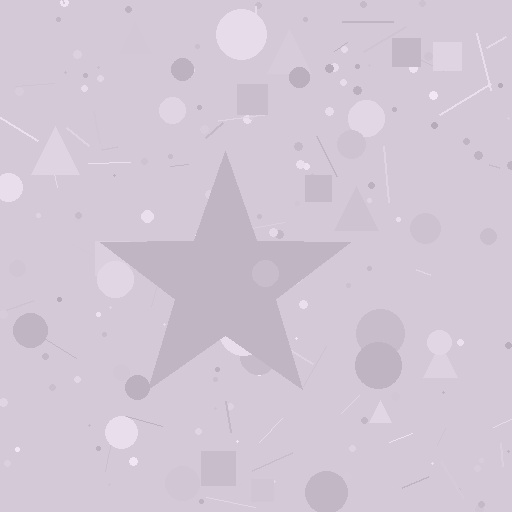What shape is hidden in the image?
A star is hidden in the image.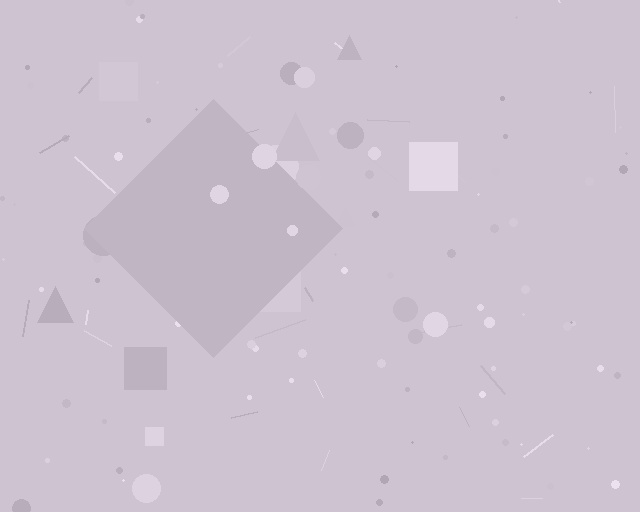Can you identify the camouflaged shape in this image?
The camouflaged shape is a diamond.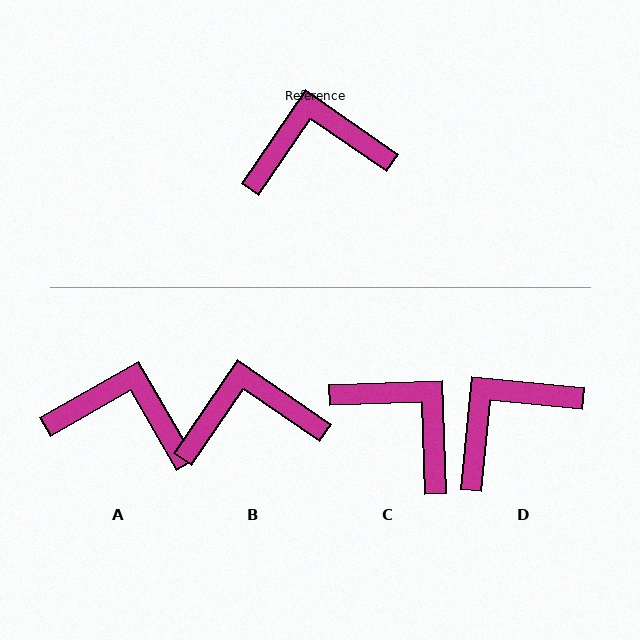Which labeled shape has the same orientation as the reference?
B.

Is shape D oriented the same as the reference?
No, it is off by about 29 degrees.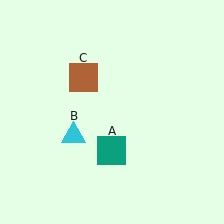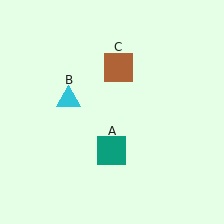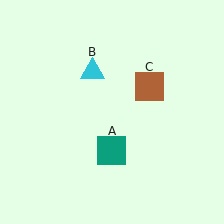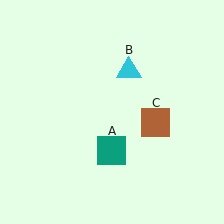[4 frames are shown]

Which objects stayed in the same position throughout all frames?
Teal square (object A) remained stationary.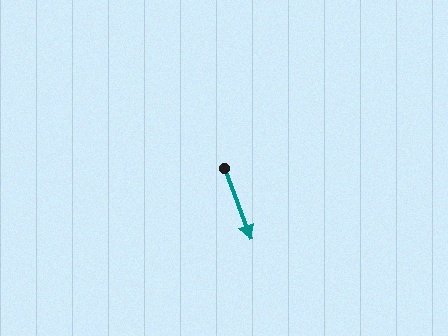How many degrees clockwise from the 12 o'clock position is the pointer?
Approximately 159 degrees.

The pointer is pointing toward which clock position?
Roughly 5 o'clock.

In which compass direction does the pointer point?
South.